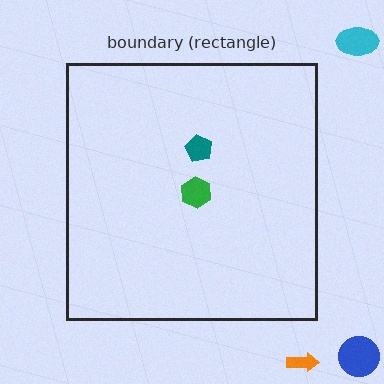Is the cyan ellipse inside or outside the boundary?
Outside.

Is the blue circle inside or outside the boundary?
Outside.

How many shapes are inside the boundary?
2 inside, 3 outside.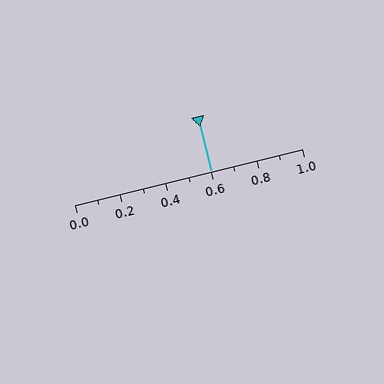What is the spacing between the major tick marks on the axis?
The major ticks are spaced 0.2 apart.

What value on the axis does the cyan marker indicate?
The marker indicates approximately 0.6.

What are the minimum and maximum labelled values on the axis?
The axis runs from 0.0 to 1.0.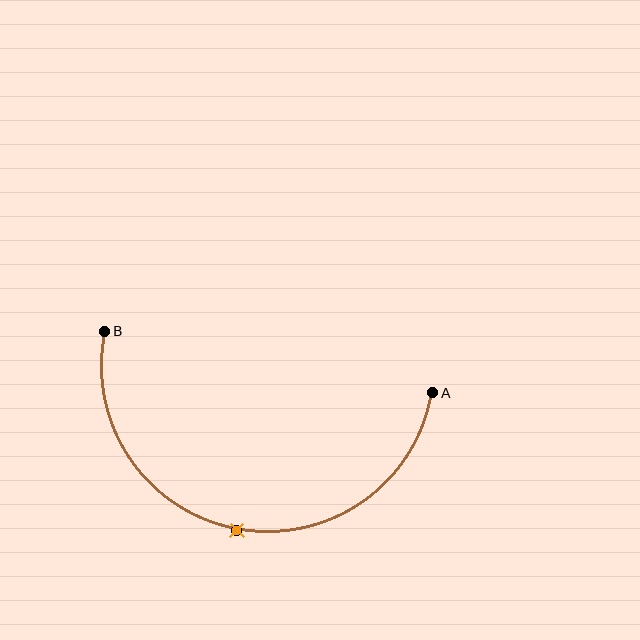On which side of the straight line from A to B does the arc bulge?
The arc bulges below the straight line connecting A and B.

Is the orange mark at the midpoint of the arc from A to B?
Yes. The orange mark lies on the arc at equal arc-length from both A and B — it is the arc midpoint.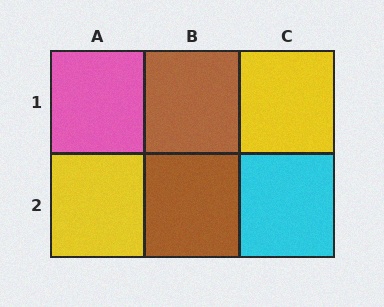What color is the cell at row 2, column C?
Cyan.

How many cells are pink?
1 cell is pink.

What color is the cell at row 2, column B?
Brown.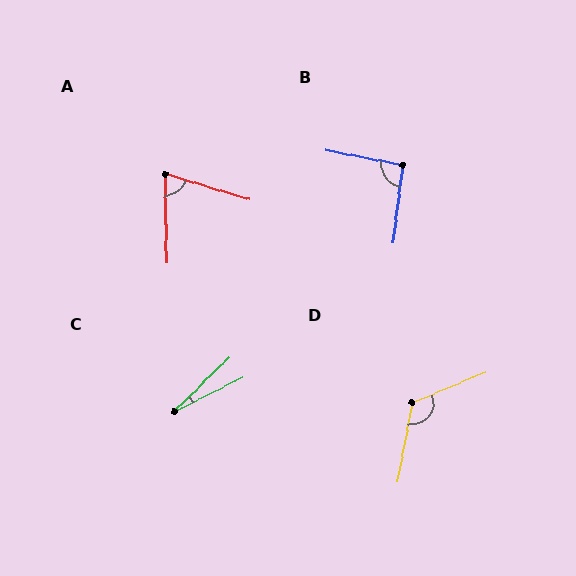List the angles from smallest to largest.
C (18°), A (72°), B (94°), D (123°).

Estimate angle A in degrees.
Approximately 72 degrees.